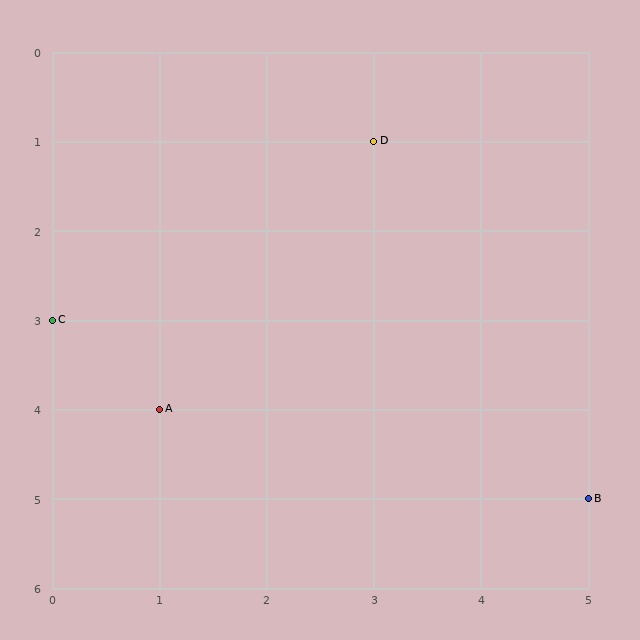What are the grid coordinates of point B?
Point B is at grid coordinates (5, 5).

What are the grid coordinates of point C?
Point C is at grid coordinates (0, 3).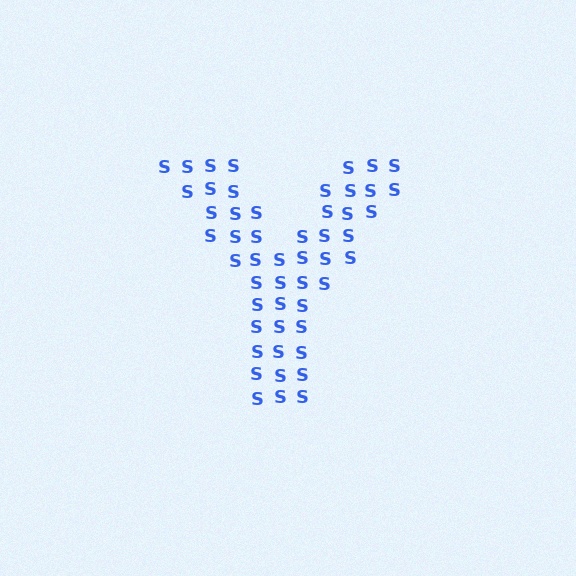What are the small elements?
The small elements are letter S's.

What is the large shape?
The large shape is the letter Y.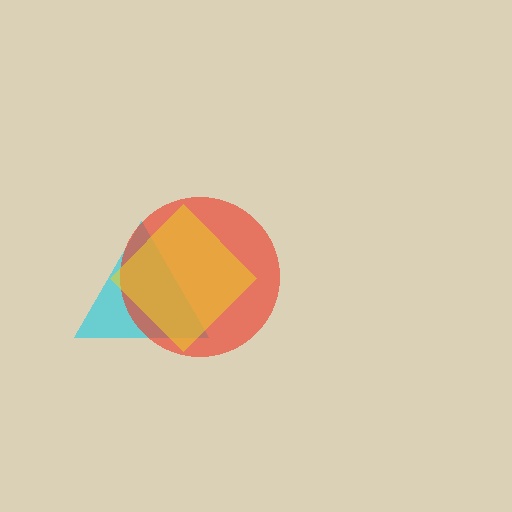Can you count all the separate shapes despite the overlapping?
Yes, there are 3 separate shapes.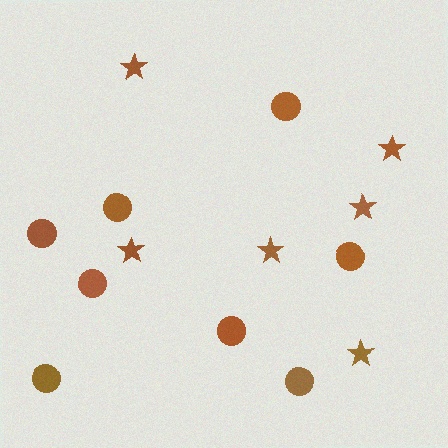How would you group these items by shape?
There are 2 groups: one group of circles (8) and one group of stars (6).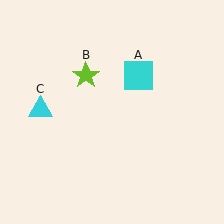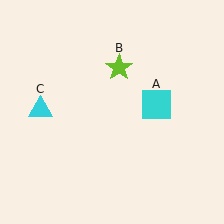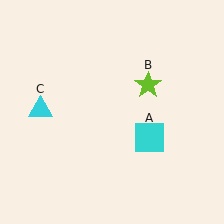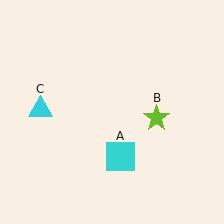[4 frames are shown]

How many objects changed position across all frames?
2 objects changed position: cyan square (object A), lime star (object B).